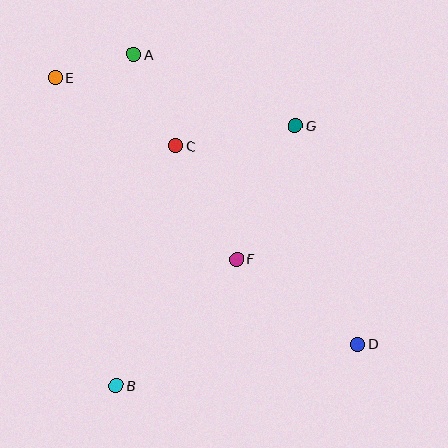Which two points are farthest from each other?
Points D and E are farthest from each other.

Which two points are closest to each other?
Points A and E are closest to each other.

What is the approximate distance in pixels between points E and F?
The distance between E and F is approximately 257 pixels.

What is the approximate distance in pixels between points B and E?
The distance between B and E is approximately 314 pixels.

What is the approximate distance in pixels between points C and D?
The distance between C and D is approximately 269 pixels.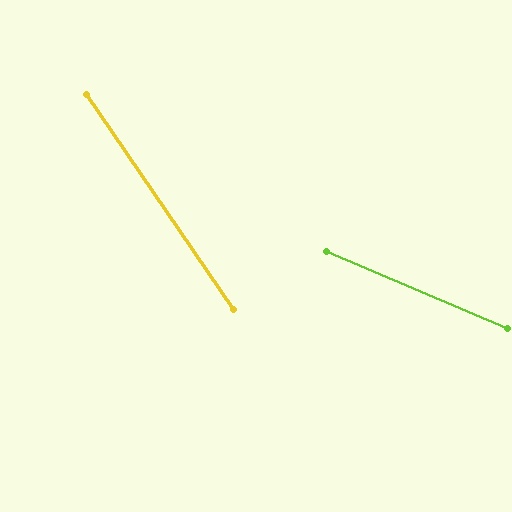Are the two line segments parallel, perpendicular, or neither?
Neither parallel nor perpendicular — they differ by about 32°.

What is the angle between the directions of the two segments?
Approximately 32 degrees.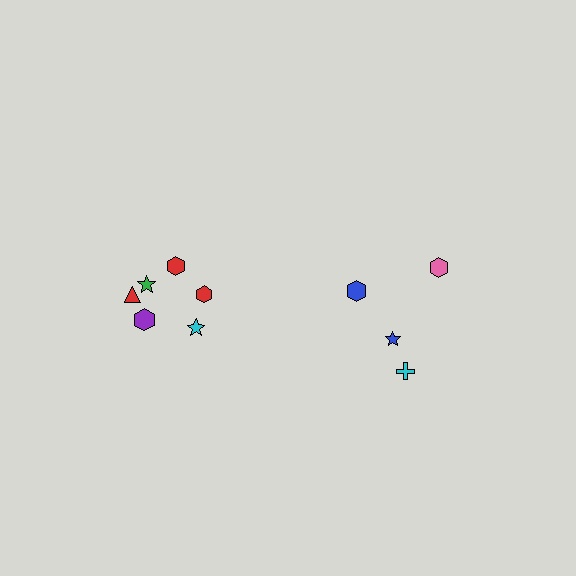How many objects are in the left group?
There are 6 objects.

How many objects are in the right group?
There are 4 objects.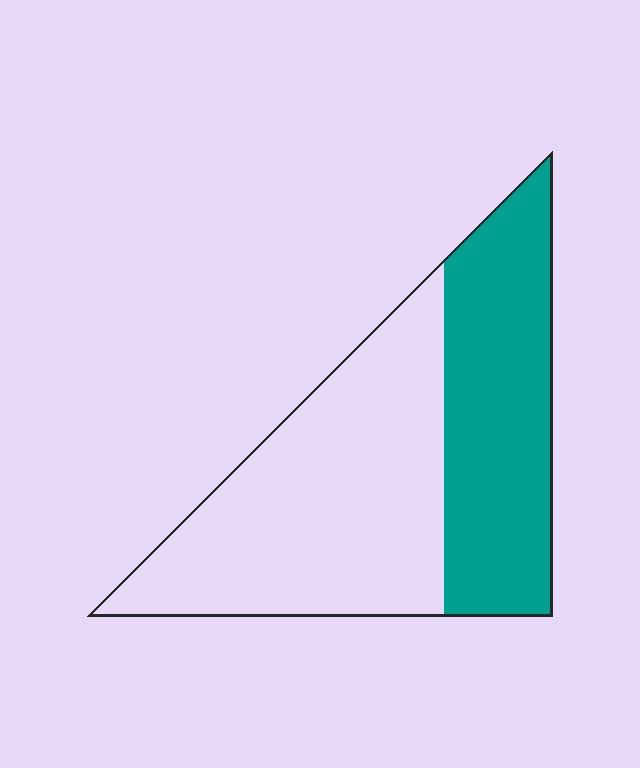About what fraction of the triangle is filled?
About two fifths (2/5).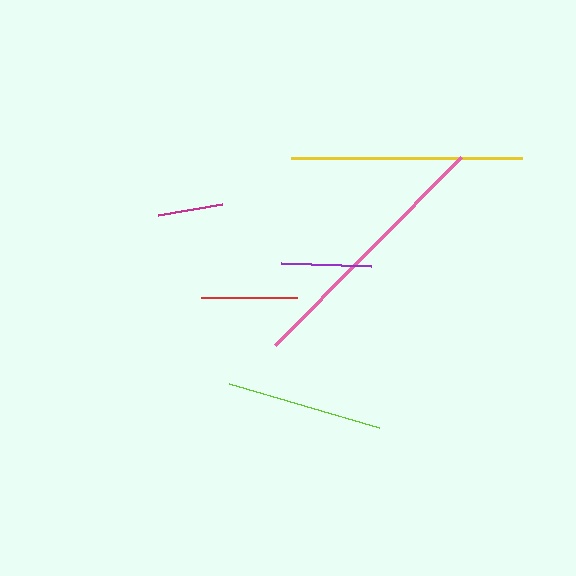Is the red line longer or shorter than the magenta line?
The red line is longer than the magenta line.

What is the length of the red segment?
The red segment is approximately 95 pixels long.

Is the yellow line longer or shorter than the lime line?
The yellow line is longer than the lime line.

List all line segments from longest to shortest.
From longest to shortest: pink, yellow, lime, red, purple, magenta.